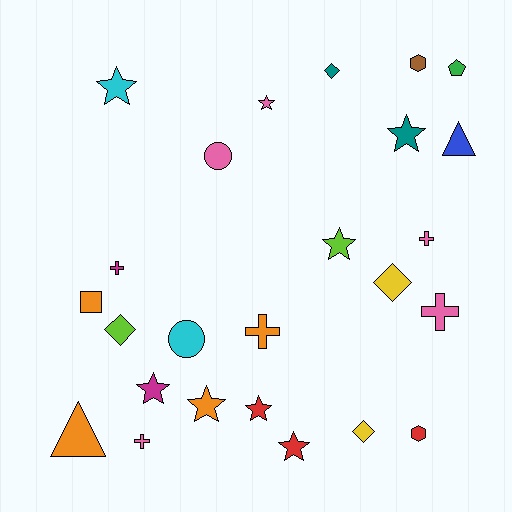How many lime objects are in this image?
There are 2 lime objects.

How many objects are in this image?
There are 25 objects.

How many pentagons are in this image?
There is 1 pentagon.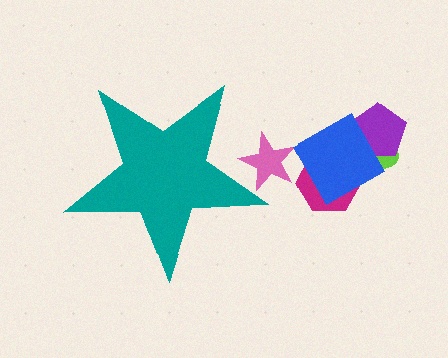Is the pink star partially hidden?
Yes, the pink star is partially hidden behind the teal star.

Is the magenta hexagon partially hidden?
No, the magenta hexagon is fully visible.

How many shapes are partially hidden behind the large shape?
1 shape is partially hidden.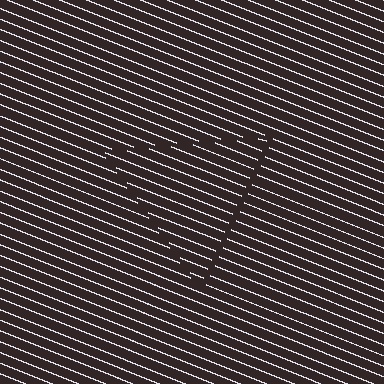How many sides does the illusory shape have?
3 sides — the line-ends trace a triangle.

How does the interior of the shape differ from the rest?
The interior of the shape contains the same grating, shifted by half a period — the contour is defined by the phase discontinuity where line-ends from the inner and outer gratings abut.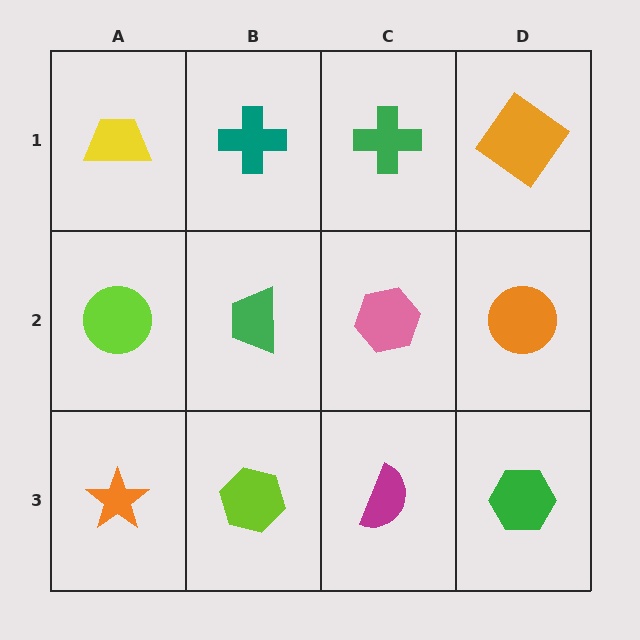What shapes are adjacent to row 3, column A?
A lime circle (row 2, column A), a lime hexagon (row 3, column B).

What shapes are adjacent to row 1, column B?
A green trapezoid (row 2, column B), a yellow trapezoid (row 1, column A), a green cross (row 1, column C).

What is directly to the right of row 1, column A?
A teal cross.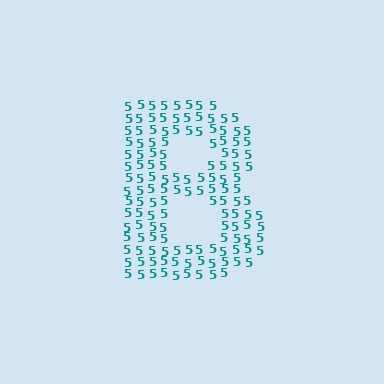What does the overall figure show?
The overall figure shows the letter B.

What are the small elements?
The small elements are digit 5's.